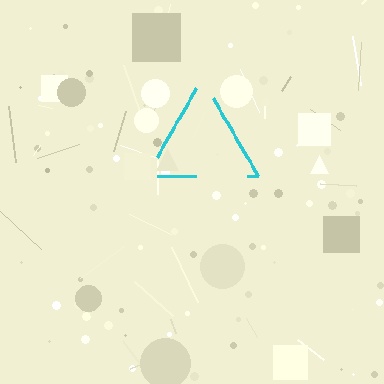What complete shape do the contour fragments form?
The contour fragments form a triangle.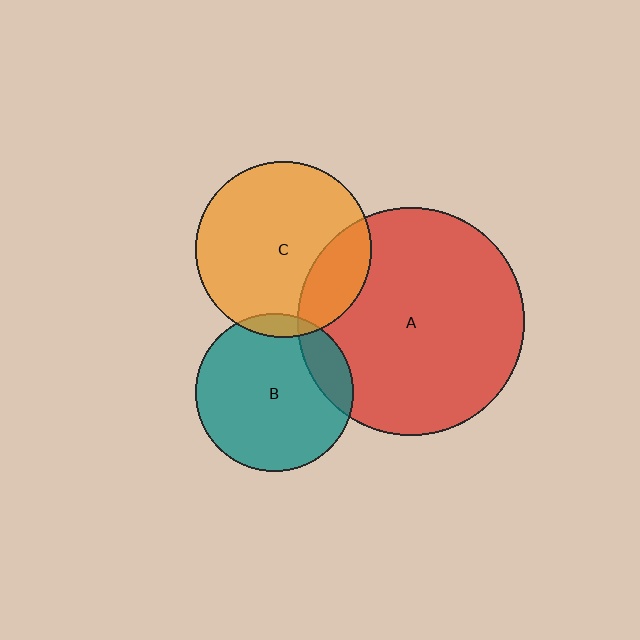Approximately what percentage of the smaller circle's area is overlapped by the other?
Approximately 5%.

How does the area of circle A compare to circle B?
Approximately 2.1 times.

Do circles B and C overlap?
Yes.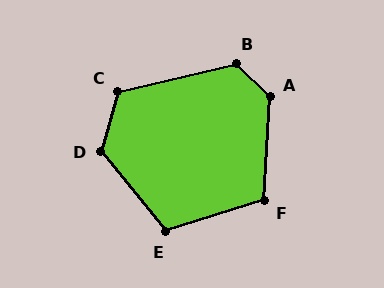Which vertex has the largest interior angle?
A, at approximately 130 degrees.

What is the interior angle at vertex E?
Approximately 111 degrees (obtuse).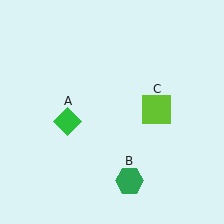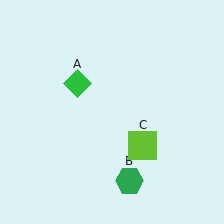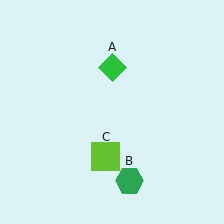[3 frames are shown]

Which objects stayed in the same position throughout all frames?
Green hexagon (object B) remained stationary.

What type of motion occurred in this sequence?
The green diamond (object A), lime square (object C) rotated clockwise around the center of the scene.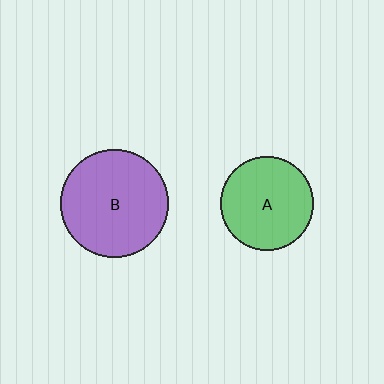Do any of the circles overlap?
No, none of the circles overlap.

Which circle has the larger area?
Circle B (purple).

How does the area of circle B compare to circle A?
Approximately 1.3 times.